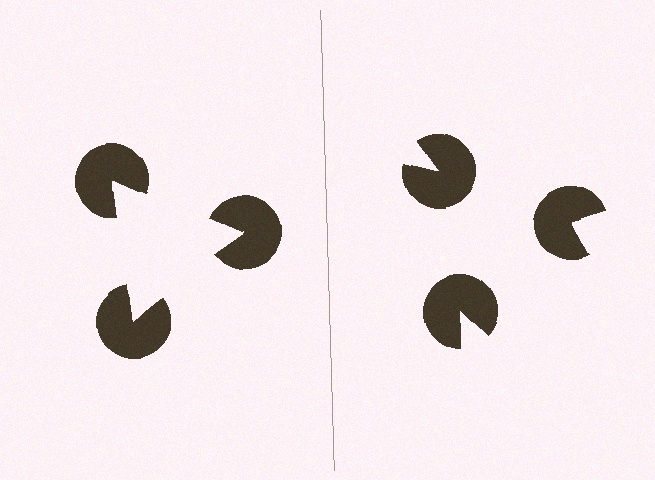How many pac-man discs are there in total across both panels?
6 — 3 on each side.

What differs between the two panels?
The pac-man discs are positioned identically on both sides; only the wedge orientations differ. On the left they align to a triangle; on the right they are misaligned.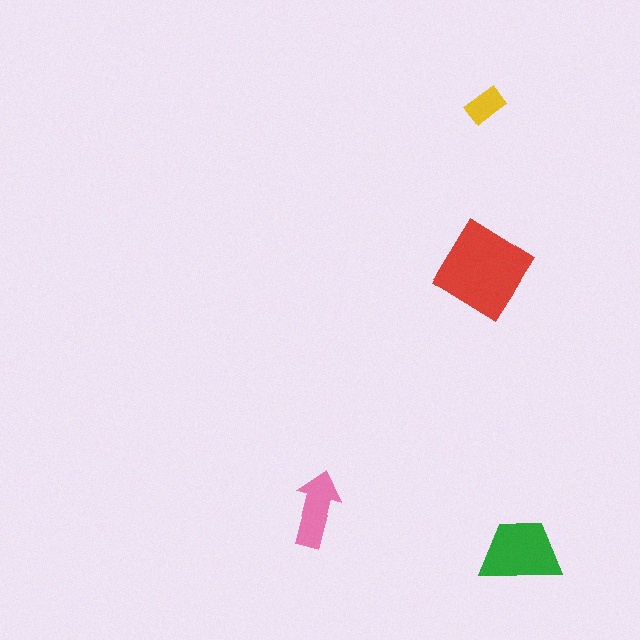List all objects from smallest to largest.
The yellow rectangle, the pink arrow, the green trapezoid, the red diamond.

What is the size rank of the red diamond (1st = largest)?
1st.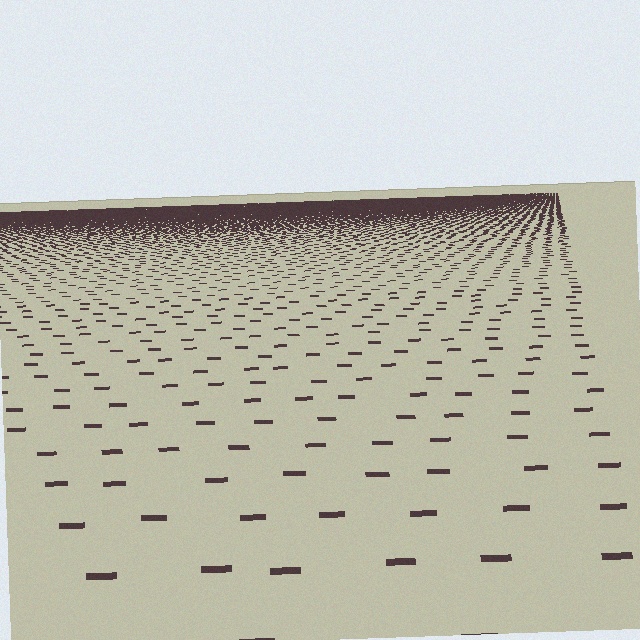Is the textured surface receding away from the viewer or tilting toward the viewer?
The surface is receding away from the viewer. Texture elements get smaller and denser toward the top.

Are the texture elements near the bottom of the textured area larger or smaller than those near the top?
Larger. Near the bottom, elements are closer to the viewer and appear at a bigger on-screen size.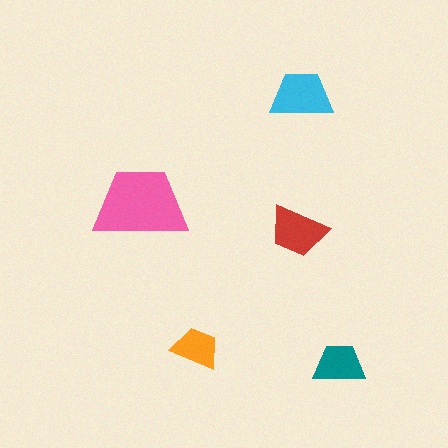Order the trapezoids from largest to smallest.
the pink one, the cyan one, the red one, the teal one, the orange one.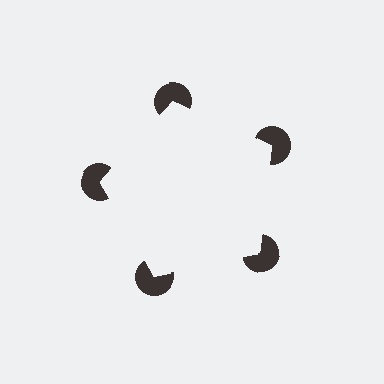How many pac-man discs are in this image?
There are 5 — one at each vertex of the illusory pentagon.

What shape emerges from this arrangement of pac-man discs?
An illusory pentagon — its edges are inferred from the aligned wedge cuts in the pac-man discs, not physically drawn.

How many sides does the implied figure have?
5 sides.